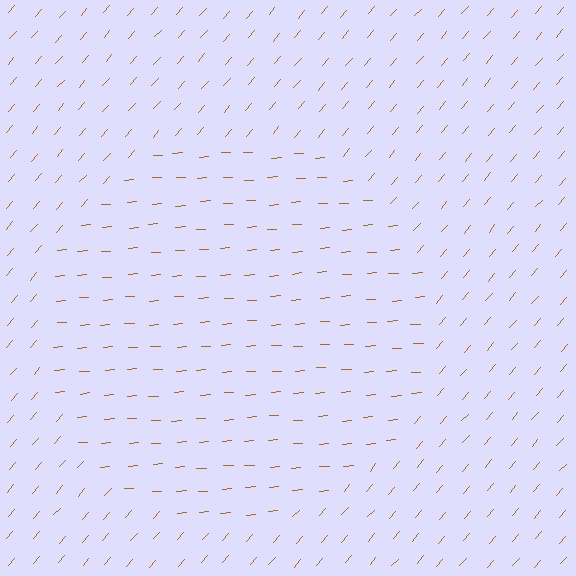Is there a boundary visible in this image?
Yes, there is a texture boundary formed by a change in line orientation.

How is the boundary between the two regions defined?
The boundary is defined purely by a change in line orientation (approximately 45 degrees difference). All lines are the same color and thickness.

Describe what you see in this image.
The image is filled with small brown line segments. A circle region in the image has lines oriented differently from the surrounding lines, creating a visible texture boundary.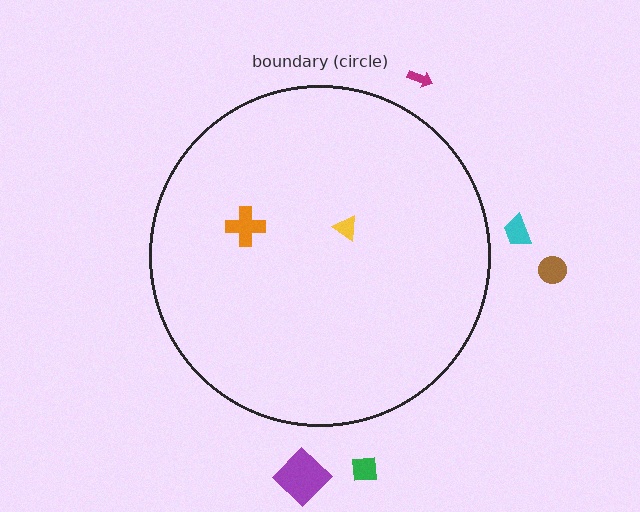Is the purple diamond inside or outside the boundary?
Outside.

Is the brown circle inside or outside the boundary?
Outside.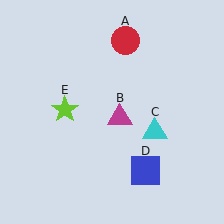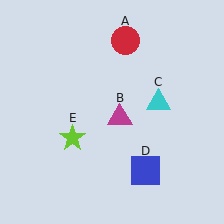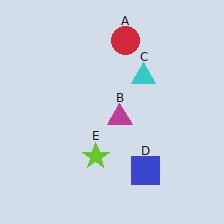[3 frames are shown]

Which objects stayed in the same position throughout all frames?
Red circle (object A) and magenta triangle (object B) and blue square (object D) remained stationary.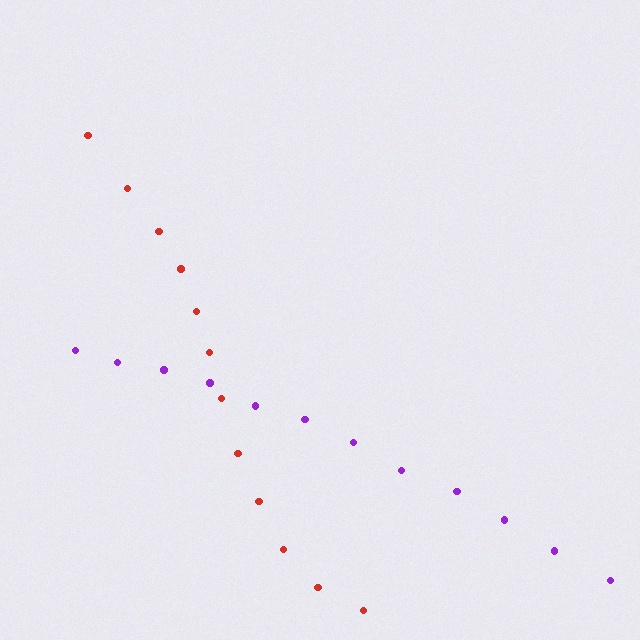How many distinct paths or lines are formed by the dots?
There are 2 distinct paths.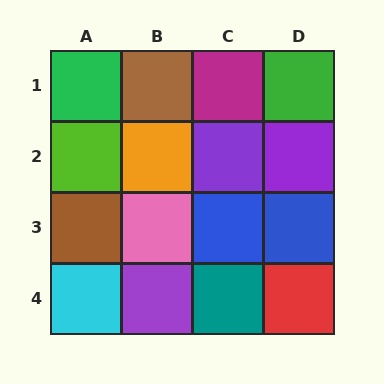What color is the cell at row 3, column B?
Pink.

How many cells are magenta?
1 cell is magenta.